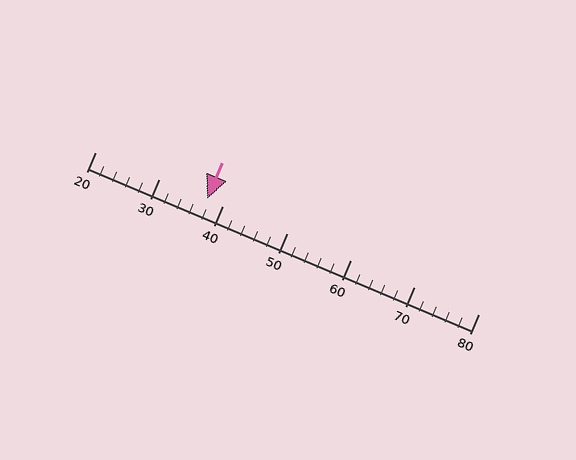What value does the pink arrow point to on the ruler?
The pink arrow points to approximately 38.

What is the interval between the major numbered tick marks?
The major tick marks are spaced 10 units apart.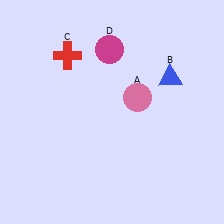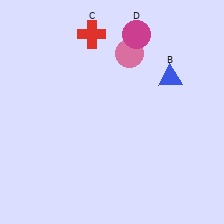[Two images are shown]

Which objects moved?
The objects that moved are: the pink circle (A), the red cross (C), the magenta circle (D).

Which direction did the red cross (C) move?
The red cross (C) moved right.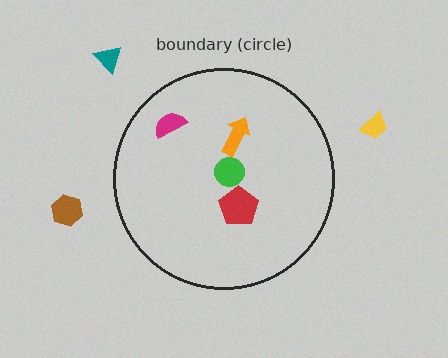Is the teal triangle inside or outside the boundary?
Outside.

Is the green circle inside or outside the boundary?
Inside.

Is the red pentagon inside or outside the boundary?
Inside.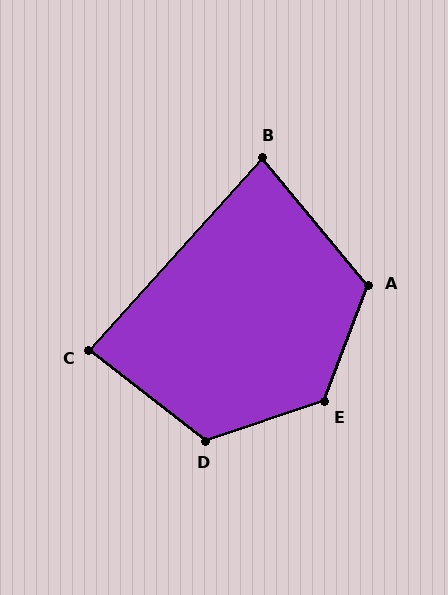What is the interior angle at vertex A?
Approximately 120 degrees (obtuse).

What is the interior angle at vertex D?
Approximately 124 degrees (obtuse).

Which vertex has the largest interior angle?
E, at approximately 129 degrees.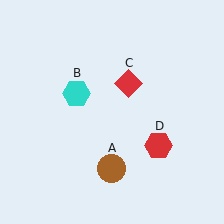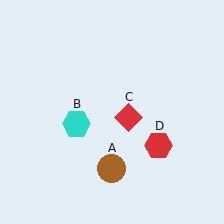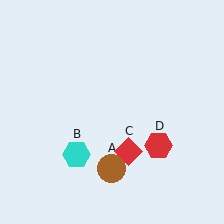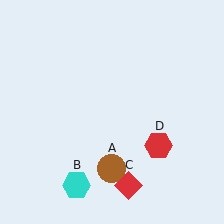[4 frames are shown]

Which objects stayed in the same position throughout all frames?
Brown circle (object A) and red hexagon (object D) remained stationary.